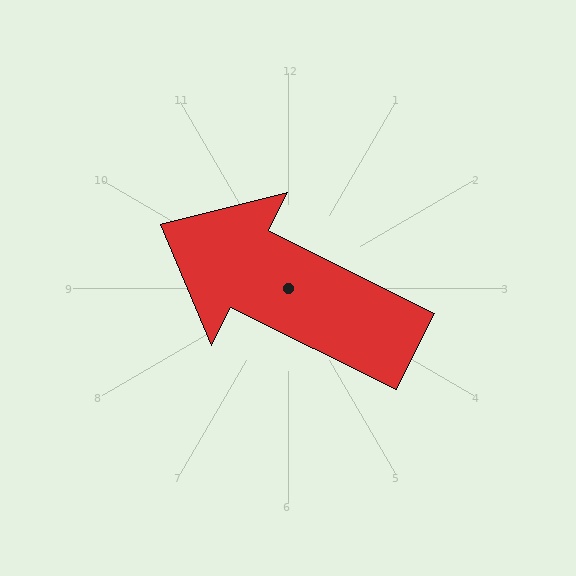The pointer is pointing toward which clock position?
Roughly 10 o'clock.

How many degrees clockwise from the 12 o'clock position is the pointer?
Approximately 296 degrees.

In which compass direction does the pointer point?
Northwest.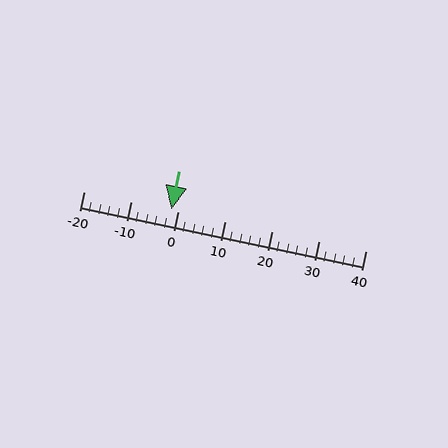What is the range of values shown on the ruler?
The ruler shows values from -20 to 40.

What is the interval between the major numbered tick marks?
The major tick marks are spaced 10 units apart.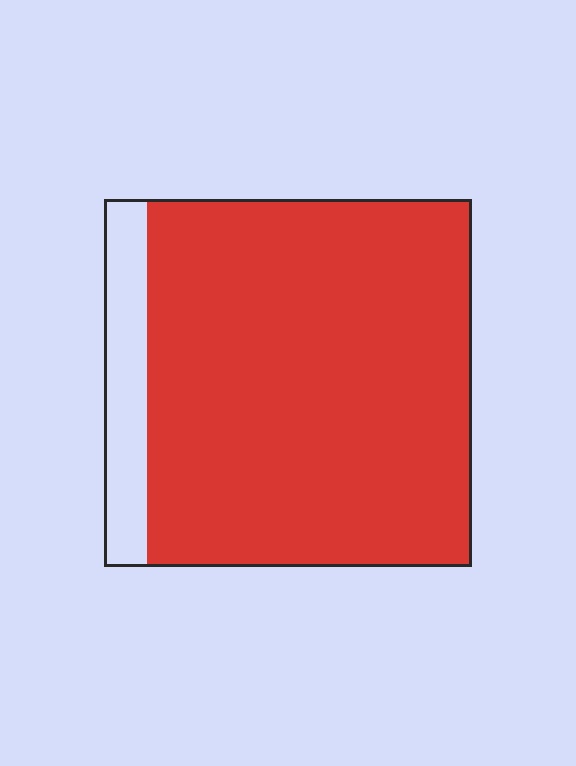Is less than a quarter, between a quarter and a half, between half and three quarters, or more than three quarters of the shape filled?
More than three quarters.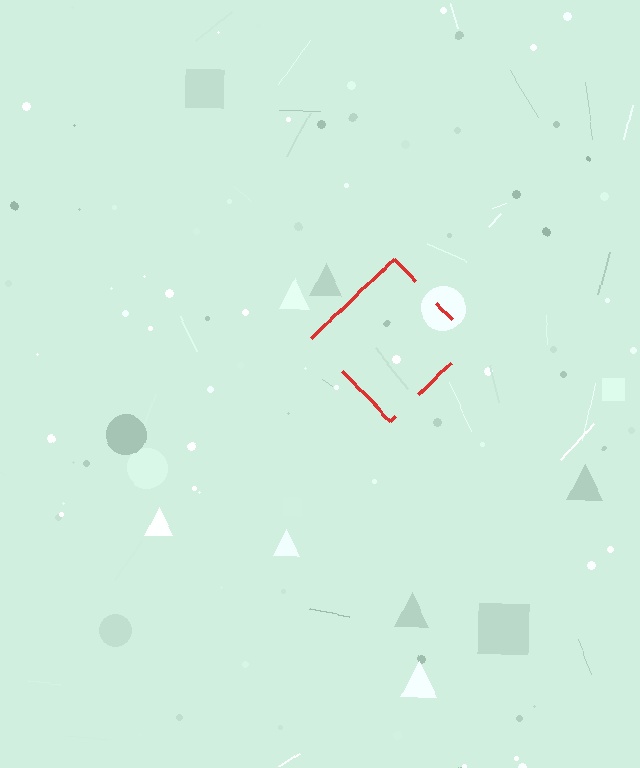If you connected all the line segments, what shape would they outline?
They would outline a diamond.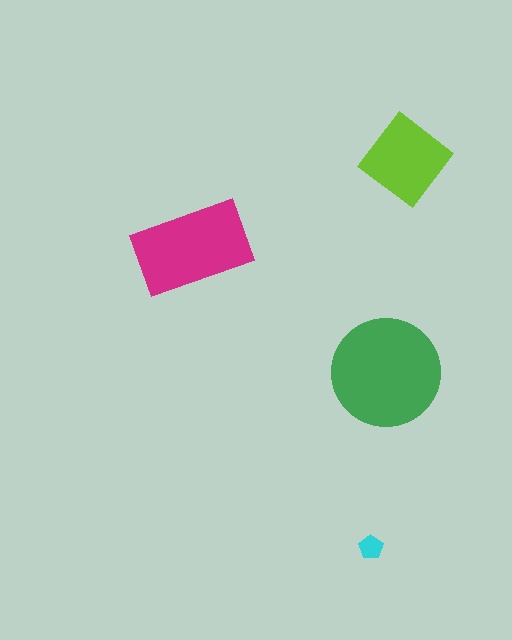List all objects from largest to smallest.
The green circle, the magenta rectangle, the lime diamond, the cyan pentagon.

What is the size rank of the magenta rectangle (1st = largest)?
2nd.